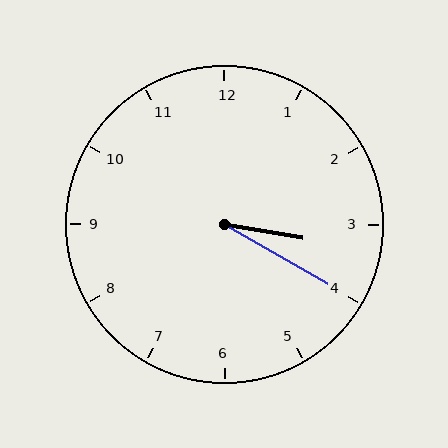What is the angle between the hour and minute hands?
Approximately 20 degrees.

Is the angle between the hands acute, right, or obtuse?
It is acute.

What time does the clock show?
3:20.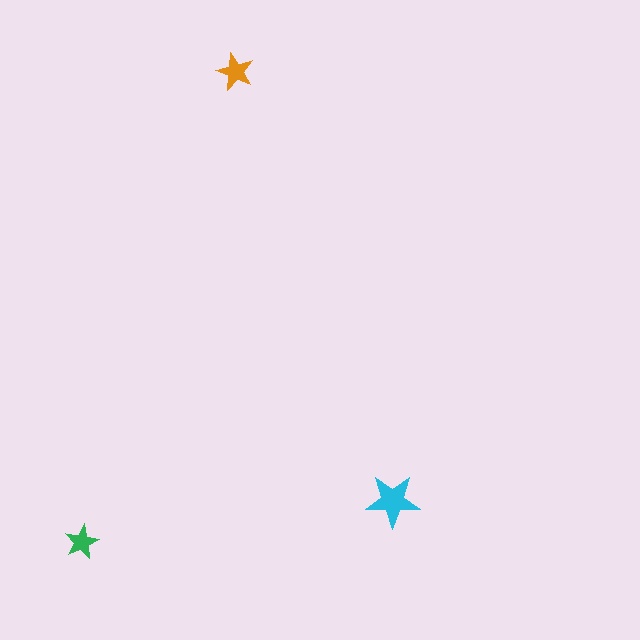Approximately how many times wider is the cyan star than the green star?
About 1.5 times wider.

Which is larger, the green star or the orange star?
The orange one.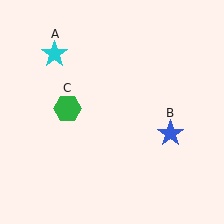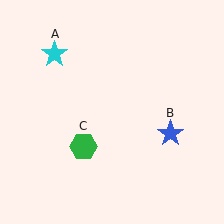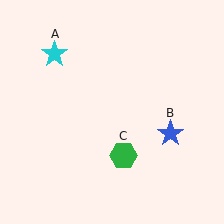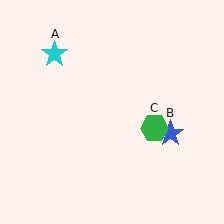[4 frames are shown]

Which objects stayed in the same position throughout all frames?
Cyan star (object A) and blue star (object B) remained stationary.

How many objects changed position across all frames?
1 object changed position: green hexagon (object C).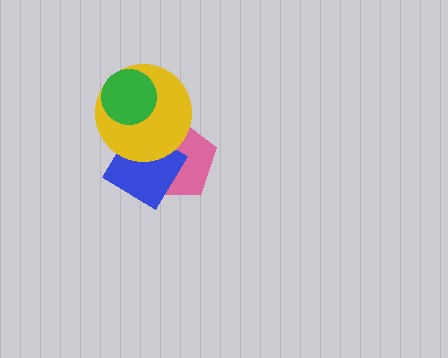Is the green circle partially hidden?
No, no other shape covers it.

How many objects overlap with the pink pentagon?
2 objects overlap with the pink pentagon.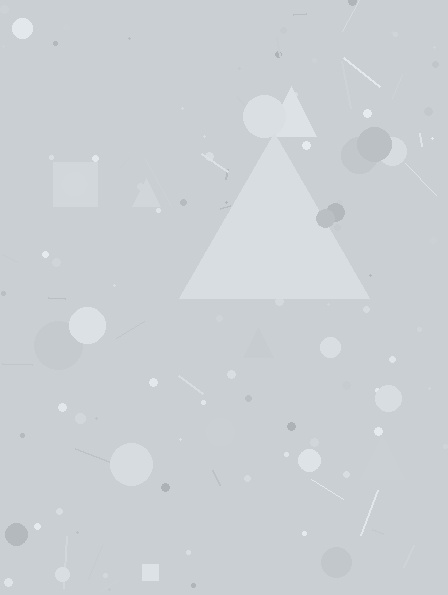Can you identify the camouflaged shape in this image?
The camouflaged shape is a triangle.